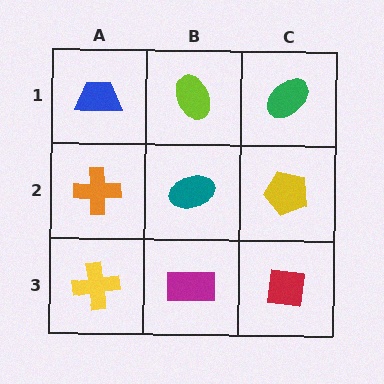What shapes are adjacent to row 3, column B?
A teal ellipse (row 2, column B), a yellow cross (row 3, column A), a red square (row 3, column C).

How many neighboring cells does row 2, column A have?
3.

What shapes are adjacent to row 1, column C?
A yellow pentagon (row 2, column C), a lime ellipse (row 1, column B).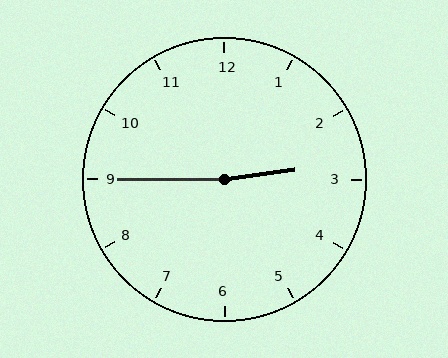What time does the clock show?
2:45.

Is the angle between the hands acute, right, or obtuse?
It is obtuse.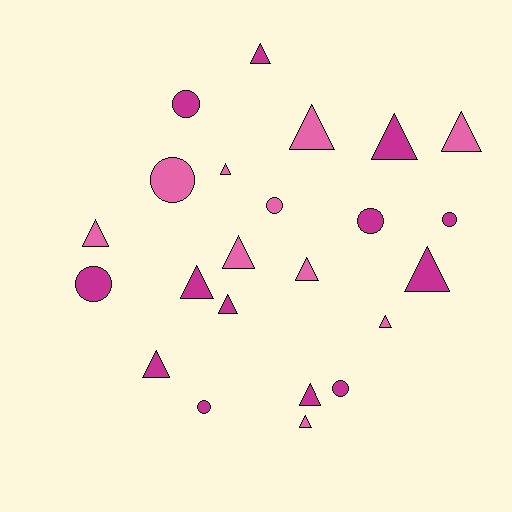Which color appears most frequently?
Magenta, with 13 objects.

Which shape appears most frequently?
Triangle, with 15 objects.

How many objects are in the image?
There are 23 objects.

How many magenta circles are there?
There are 6 magenta circles.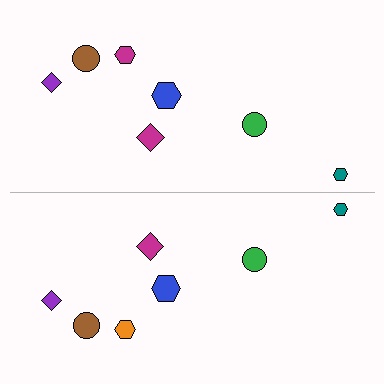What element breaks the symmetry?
The orange hexagon on the bottom side breaks the symmetry — its mirror counterpart is magenta.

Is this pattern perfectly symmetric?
No, the pattern is not perfectly symmetric. The orange hexagon on the bottom side breaks the symmetry — its mirror counterpart is magenta.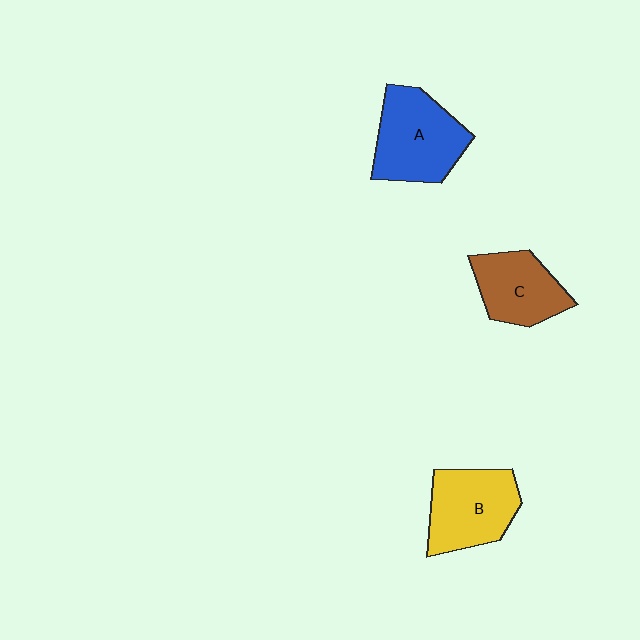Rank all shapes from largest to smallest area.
From largest to smallest: A (blue), B (yellow), C (brown).